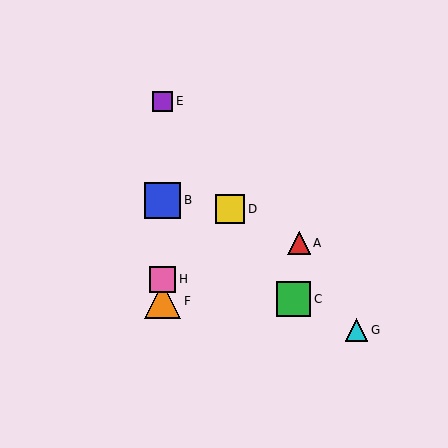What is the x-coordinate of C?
Object C is at x≈294.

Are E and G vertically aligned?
No, E is at x≈163 and G is at x≈356.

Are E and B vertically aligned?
Yes, both are at x≈163.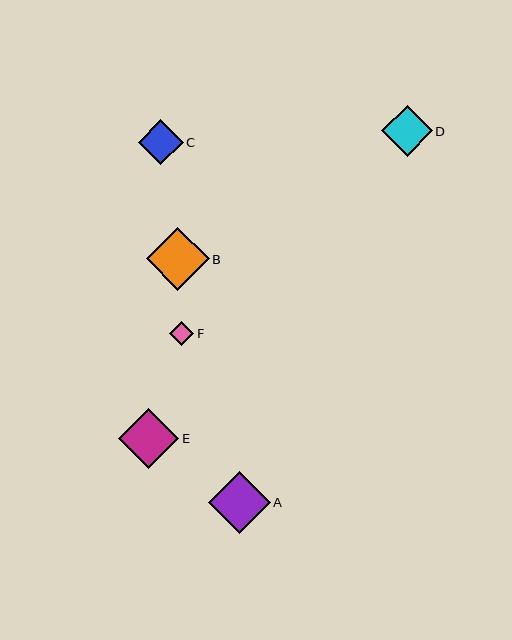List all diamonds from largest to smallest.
From largest to smallest: B, A, E, D, C, F.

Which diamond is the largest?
Diamond B is the largest with a size of approximately 63 pixels.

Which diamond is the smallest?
Diamond F is the smallest with a size of approximately 24 pixels.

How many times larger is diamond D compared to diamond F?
Diamond D is approximately 2.1 times the size of diamond F.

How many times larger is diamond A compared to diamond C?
Diamond A is approximately 1.4 times the size of diamond C.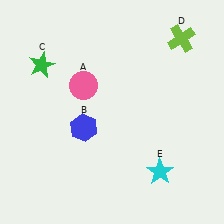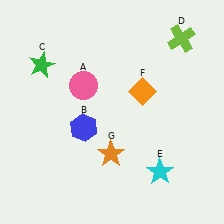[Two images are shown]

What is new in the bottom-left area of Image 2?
An orange star (G) was added in the bottom-left area of Image 2.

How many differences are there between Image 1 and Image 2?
There are 2 differences between the two images.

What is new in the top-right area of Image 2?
An orange diamond (F) was added in the top-right area of Image 2.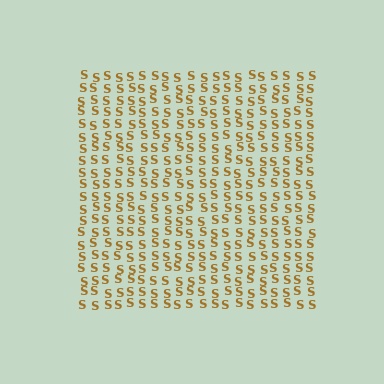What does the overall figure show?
The overall figure shows a square.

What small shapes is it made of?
It is made of small letter S's.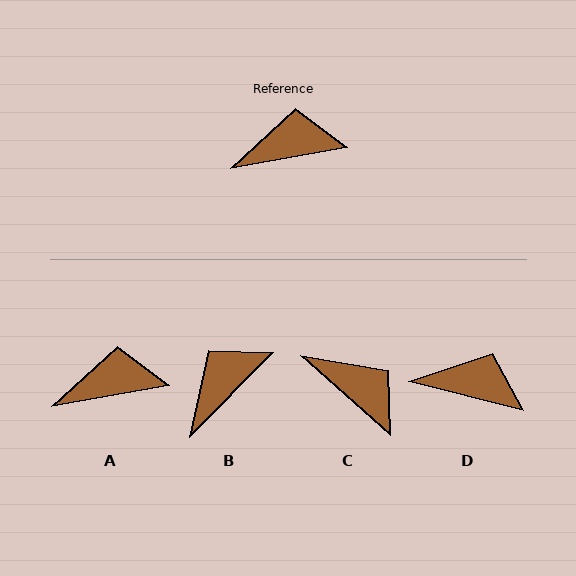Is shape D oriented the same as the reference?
No, it is off by about 24 degrees.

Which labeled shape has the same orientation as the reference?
A.